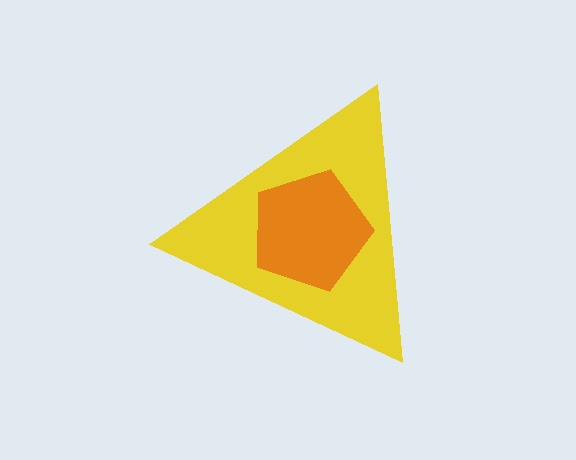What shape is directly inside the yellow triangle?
The orange pentagon.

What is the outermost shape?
The yellow triangle.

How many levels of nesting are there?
2.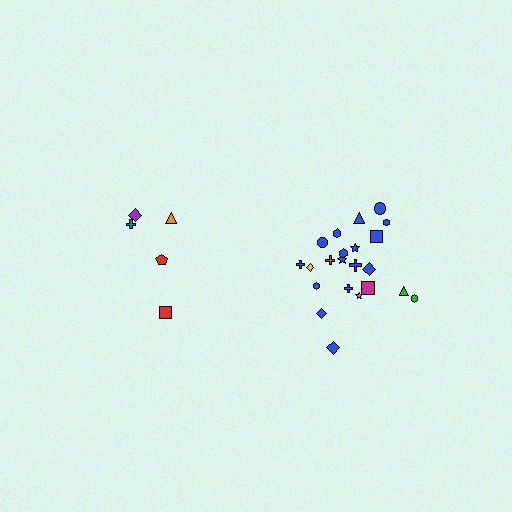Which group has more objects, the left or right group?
The right group.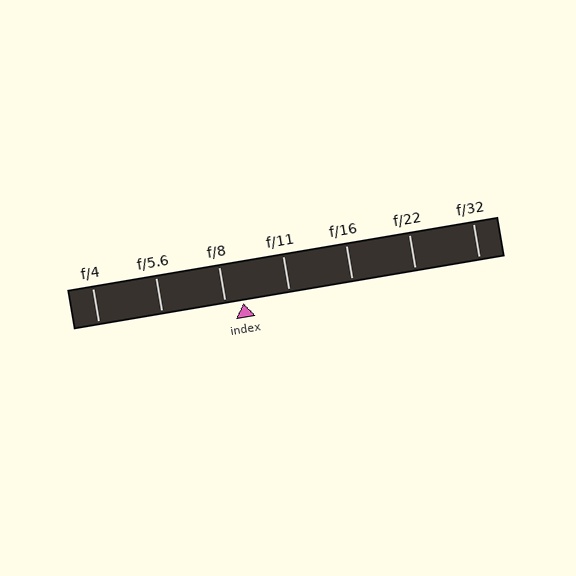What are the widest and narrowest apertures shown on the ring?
The widest aperture shown is f/4 and the narrowest is f/32.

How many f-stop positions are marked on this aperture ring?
There are 7 f-stop positions marked.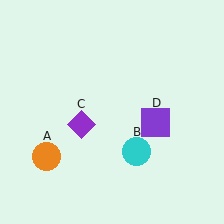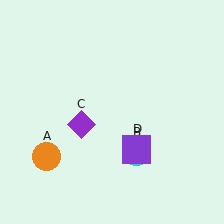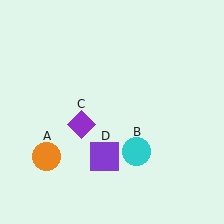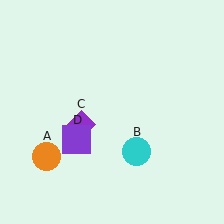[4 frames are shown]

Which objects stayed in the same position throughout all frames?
Orange circle (object A) and cyan circle (object B) and purple diamond (object C) remained stationary.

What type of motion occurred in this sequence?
The purple square (object D) rotated clockwise around the center of the scene.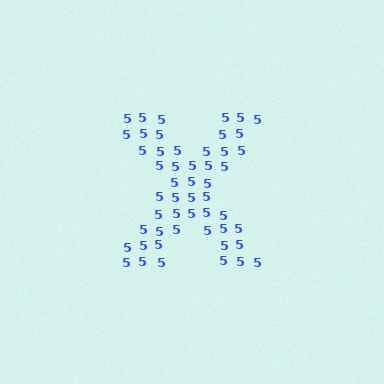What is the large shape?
The large shape is the letter X.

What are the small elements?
The small elements are digit 5's.